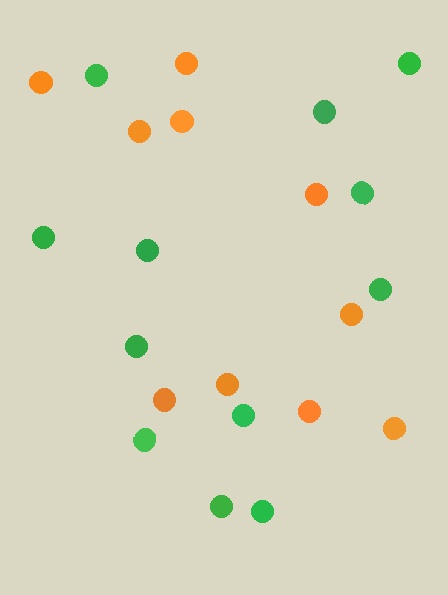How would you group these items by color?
There are 2 groups: one group of orange circles (10) and one group of green circles (12).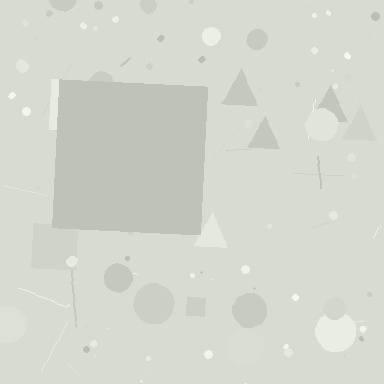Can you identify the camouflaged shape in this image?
The camouflaged shape is a square.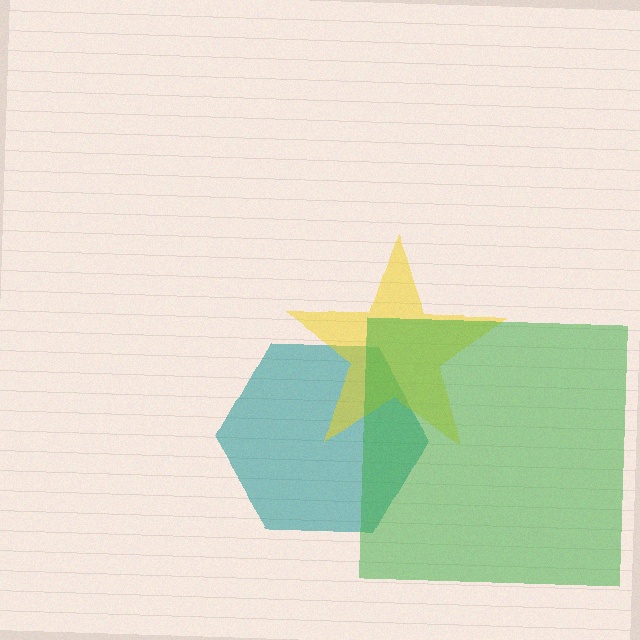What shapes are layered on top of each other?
The layered shapes are: a teal hexagon, a yellow star, a green square.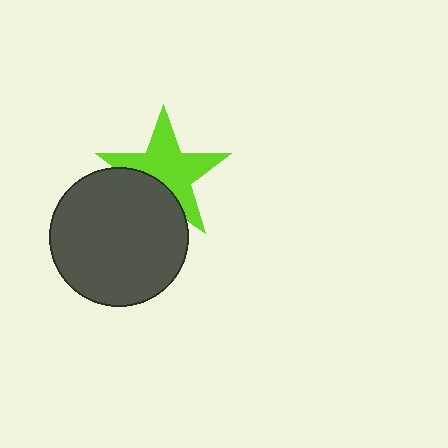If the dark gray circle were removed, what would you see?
You would see the complete lime star.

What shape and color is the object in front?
The object in front is a dark gray circle.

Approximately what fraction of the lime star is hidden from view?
Roughly 32% of the lime star is hidden behind the dark gray circle.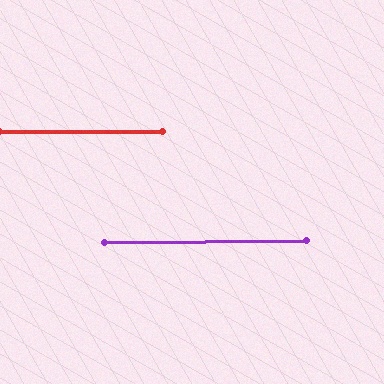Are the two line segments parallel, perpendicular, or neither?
Parallel — their directions differ by only 0.4°.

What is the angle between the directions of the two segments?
Approximately 0 degrees.